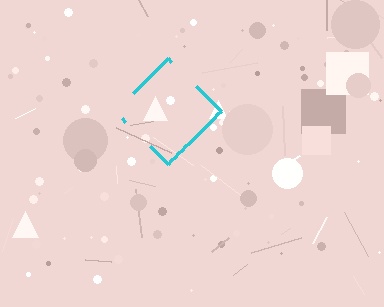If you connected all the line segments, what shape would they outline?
They would outline a diamond.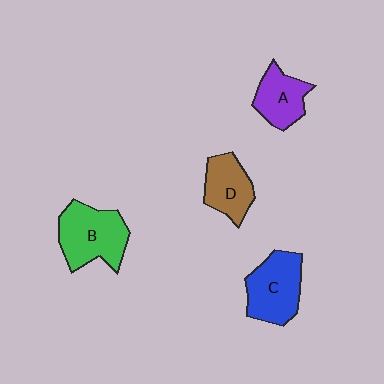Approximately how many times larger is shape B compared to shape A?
Approximately 1.5 times.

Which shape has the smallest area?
Shape A (purple).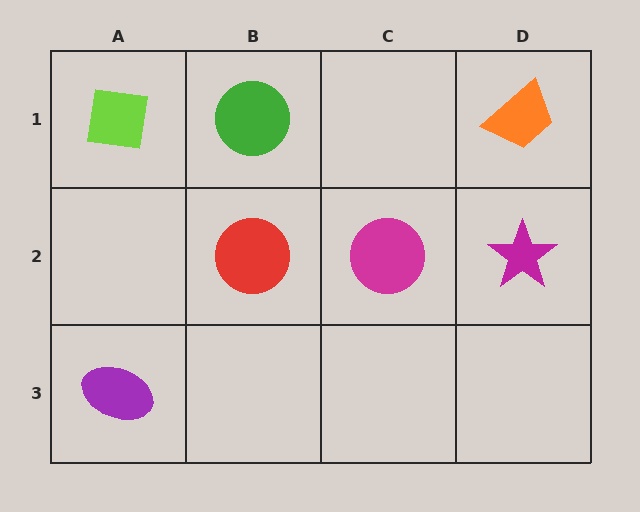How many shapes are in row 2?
3 shapes.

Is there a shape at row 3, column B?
No, that cell is empty.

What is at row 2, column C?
A magenta circle.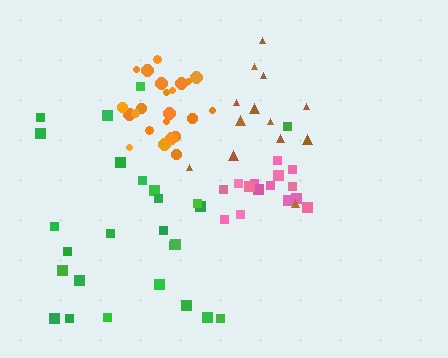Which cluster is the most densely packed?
Orange.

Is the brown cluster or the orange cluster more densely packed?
Orange.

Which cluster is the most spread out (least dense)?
Green.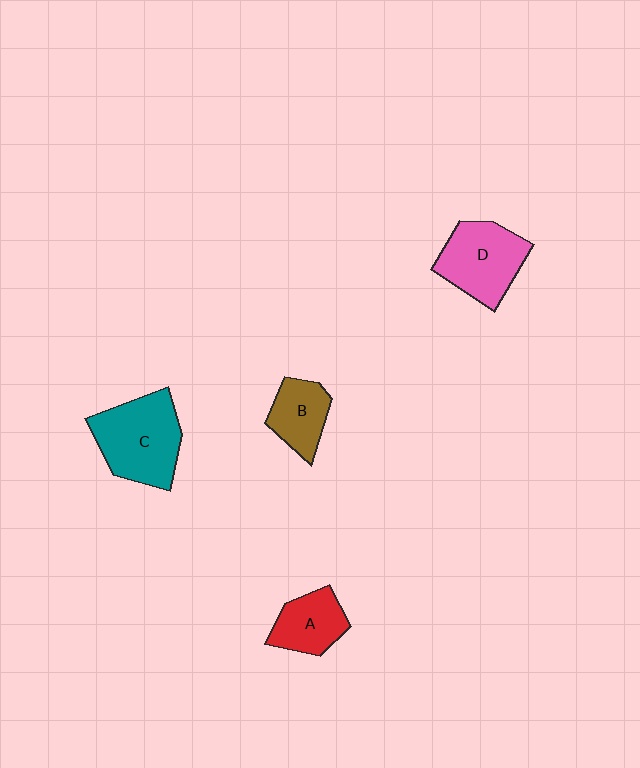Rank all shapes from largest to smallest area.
From largest to smallest: C (teal), D (pink), A (red), B (brown).